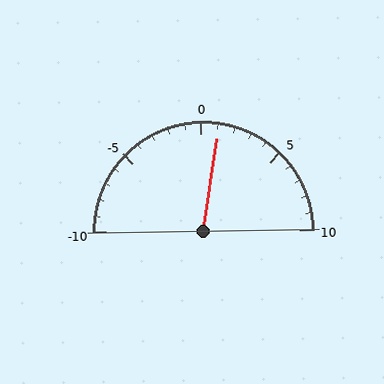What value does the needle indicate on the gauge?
The needle indicates approximately 1.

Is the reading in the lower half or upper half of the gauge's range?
The reading is in the upper half of the range (-10 to 10).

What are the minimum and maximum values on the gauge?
The gauge ranges from -10 to 10.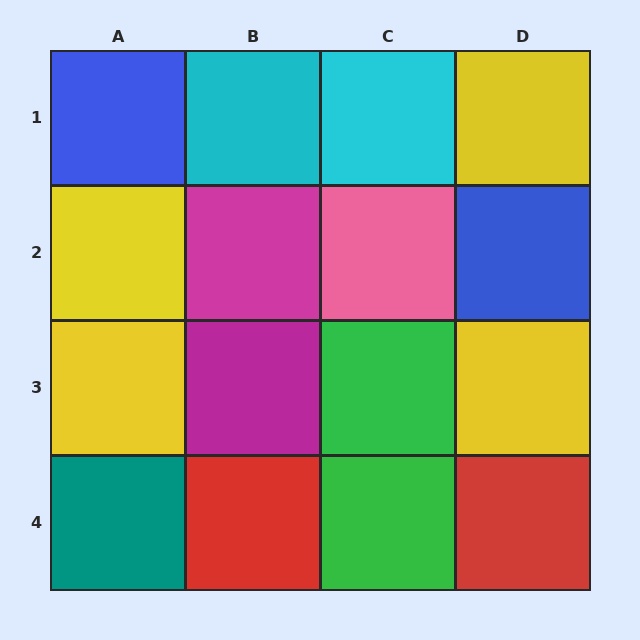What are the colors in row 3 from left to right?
Yellow, magenta, green, yellow.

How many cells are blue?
2 cells are blue.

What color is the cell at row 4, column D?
Red.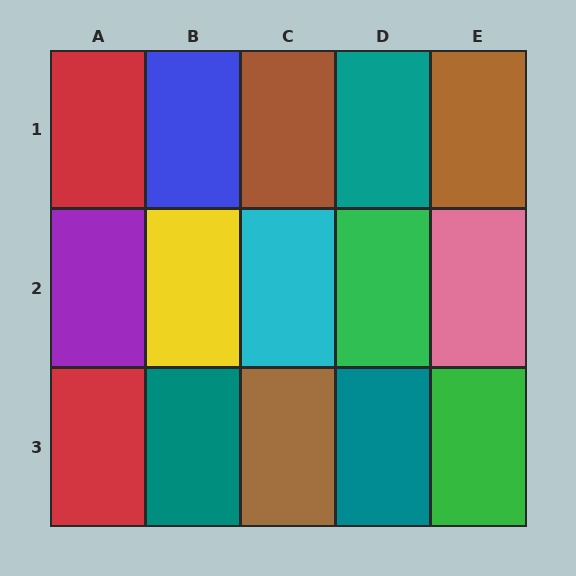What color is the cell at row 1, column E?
Brown.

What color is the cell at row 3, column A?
Red.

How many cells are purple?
1 cell is purple.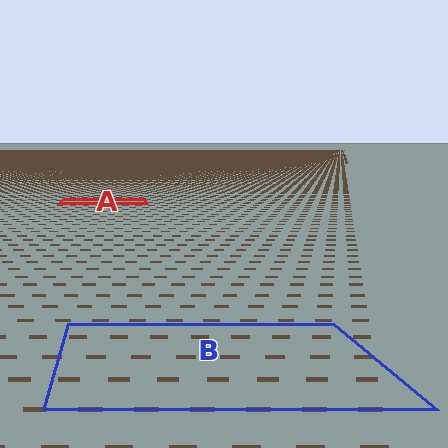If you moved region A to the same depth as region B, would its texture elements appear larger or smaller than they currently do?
They would appear larger. At a closer depth, the same texture elements are projected at a bigger on-screen size.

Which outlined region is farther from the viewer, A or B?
Region A is farther from the viewer — the texture elements inside it appear smaller and more densely packed.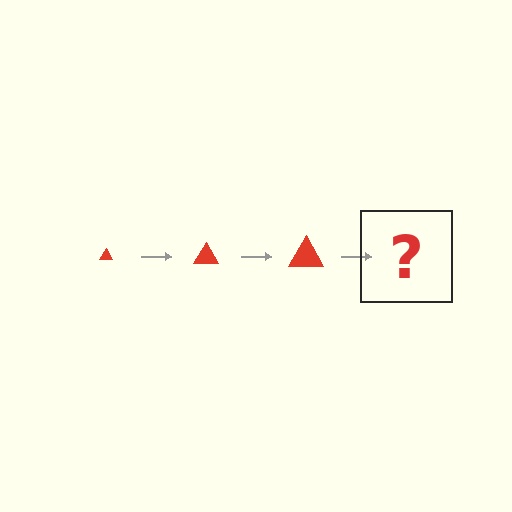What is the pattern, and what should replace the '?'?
The pattern is that the triangle gets progressively larger each step. The '?' should be a red triangle, larger than the previous one.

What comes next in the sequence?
The next element should be a red triangle, larger than the previous one.